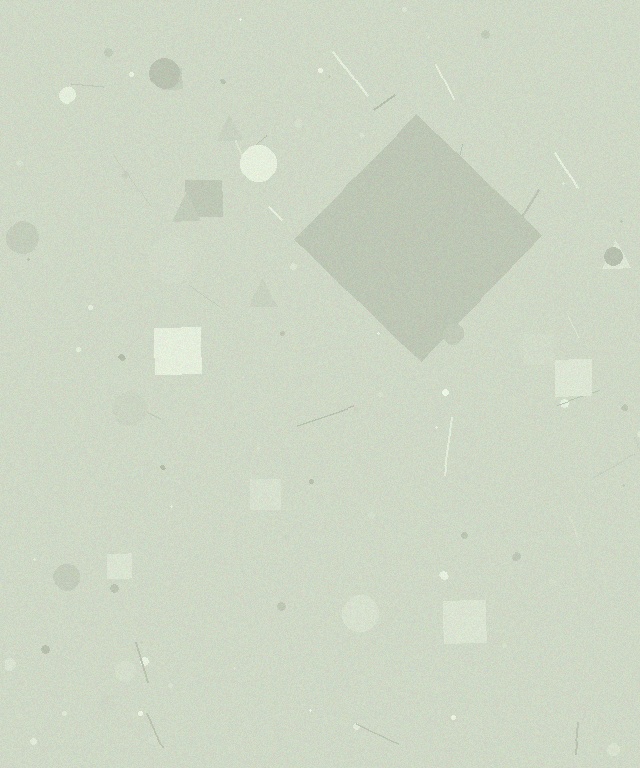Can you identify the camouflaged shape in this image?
The camouflaged shape is a diamond.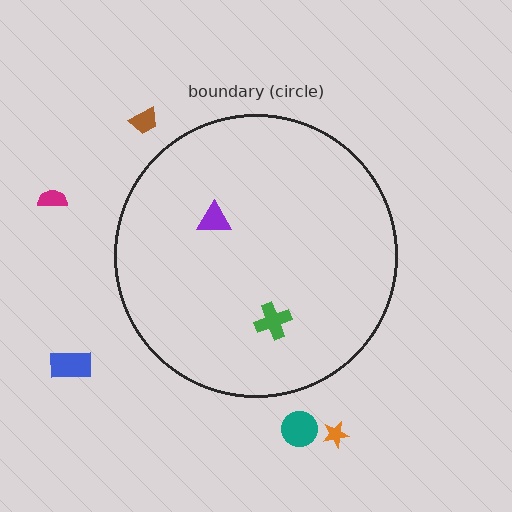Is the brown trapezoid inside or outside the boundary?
Outside.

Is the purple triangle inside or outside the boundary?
Inside.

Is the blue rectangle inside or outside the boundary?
Outside.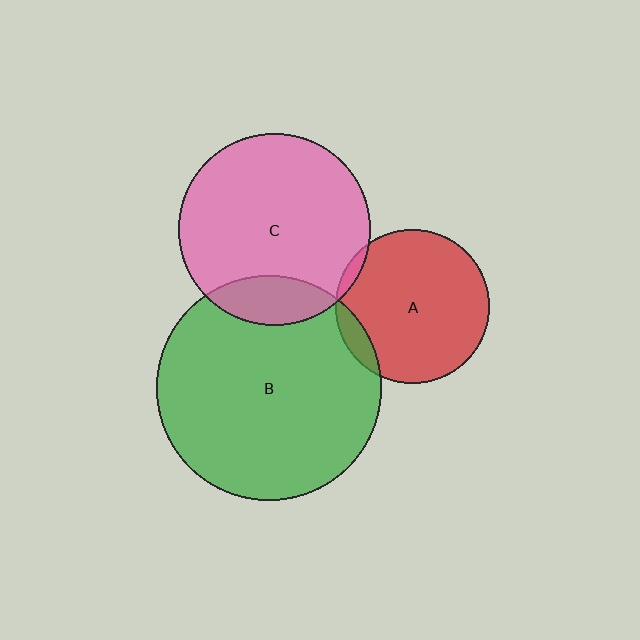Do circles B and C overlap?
Yes.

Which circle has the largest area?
Circle B (green).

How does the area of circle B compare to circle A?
Approximately 2.1 times.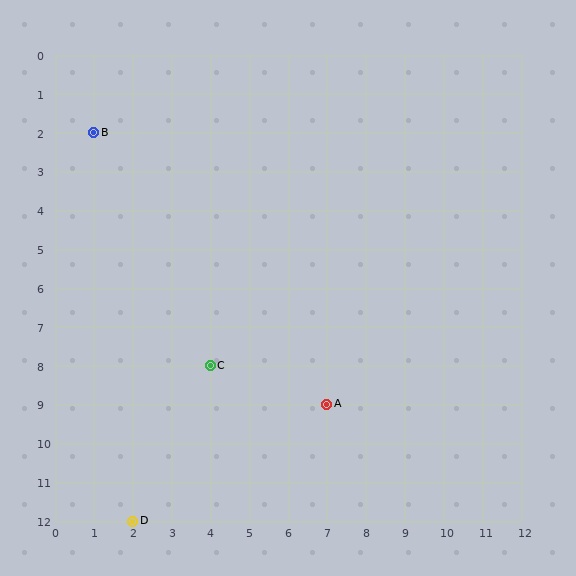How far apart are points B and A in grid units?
Points B and A are 6 columns and 7 rows apart (about 9.2 grid units diagonally).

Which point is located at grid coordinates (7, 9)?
Point A is at (7, 9).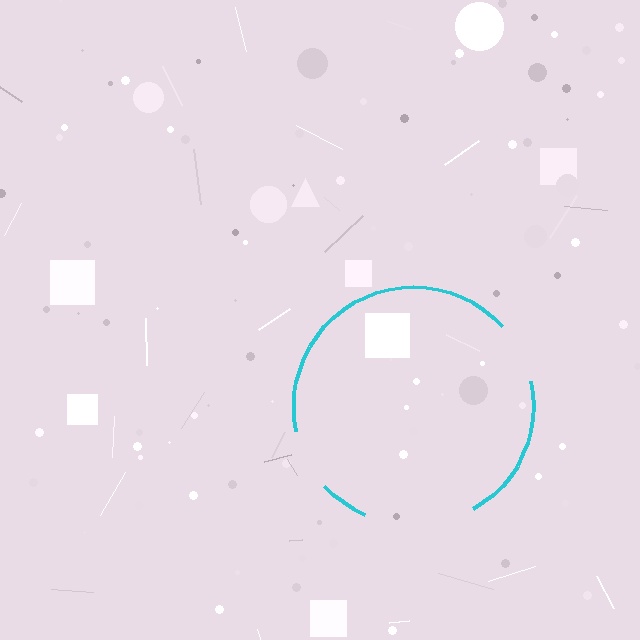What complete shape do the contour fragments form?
The contour fragments form a circle.